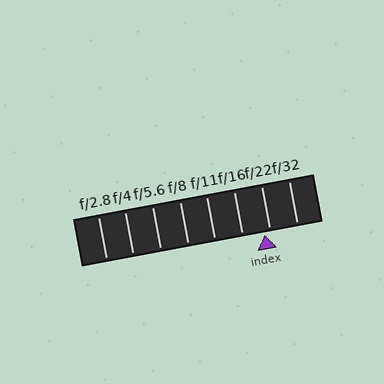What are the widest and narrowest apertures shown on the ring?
The widest aperture shown is f/2.8 and the narrowest is f/32.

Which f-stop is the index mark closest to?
The index mark is closest to f/22.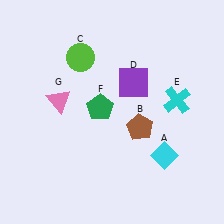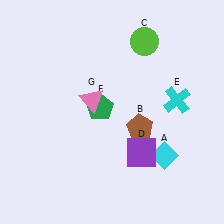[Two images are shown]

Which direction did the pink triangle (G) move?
The pink triangle (G) moved right.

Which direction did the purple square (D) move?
The purple square (D) moved down.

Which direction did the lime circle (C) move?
The lime circle (C) moved right.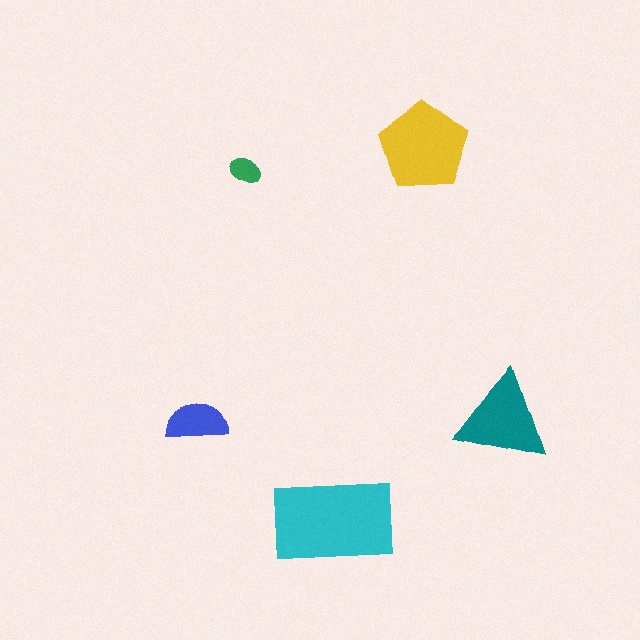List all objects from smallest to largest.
The green ellipse, the blue semicircle, the teal triangle, the yellow pentagon, the cyan rectangle.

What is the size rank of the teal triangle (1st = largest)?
3rd.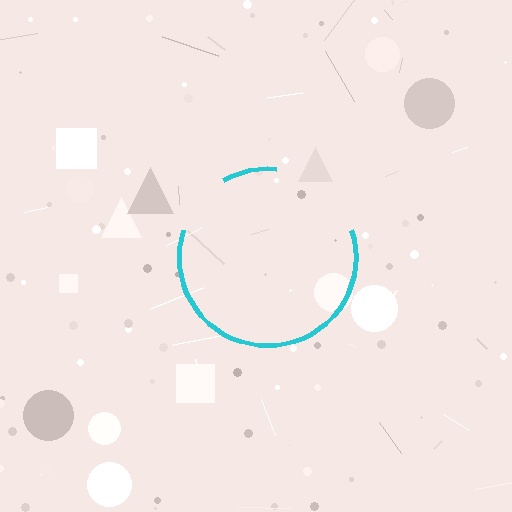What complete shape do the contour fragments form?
The contour fragments form a circle.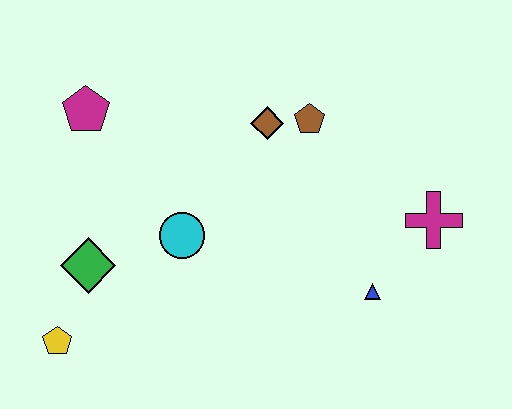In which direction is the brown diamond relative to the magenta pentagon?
The brown diamond is to the right of the magenta pentagon.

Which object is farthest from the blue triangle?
The magenta pentagon is farthest from the blue triangle.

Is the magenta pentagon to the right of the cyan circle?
No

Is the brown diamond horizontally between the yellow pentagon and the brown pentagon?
Yes